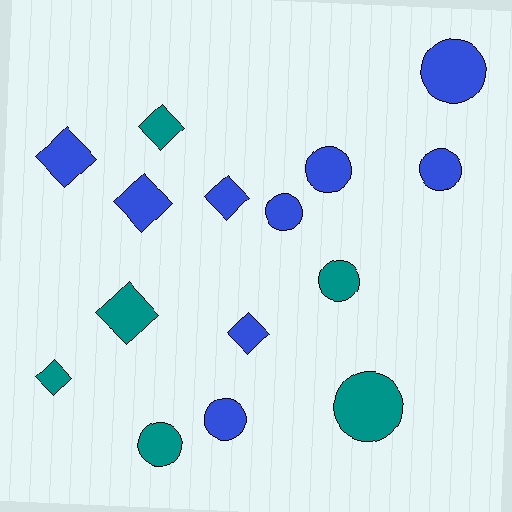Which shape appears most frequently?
Circle, with 8 objects.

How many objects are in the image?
There are 15 objects.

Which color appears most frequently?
Blue, with 9 objects.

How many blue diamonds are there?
There are 4 blue diamonds.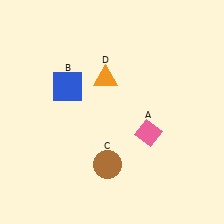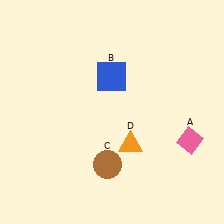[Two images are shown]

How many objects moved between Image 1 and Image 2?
3 objects moved between the two images.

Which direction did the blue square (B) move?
The blue square (B) moved right.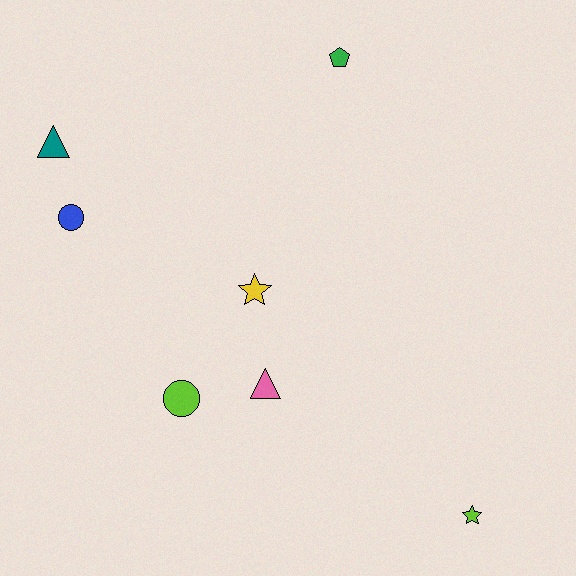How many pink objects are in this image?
There is 1 pink object.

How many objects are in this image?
There are 7 objects.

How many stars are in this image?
There are 2 stars.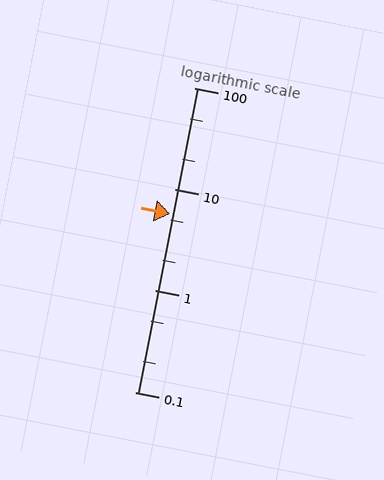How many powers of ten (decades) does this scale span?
The scale spans 3 decades, from 0.1 to 100.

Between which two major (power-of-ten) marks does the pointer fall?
The pointer is between 1 and 10.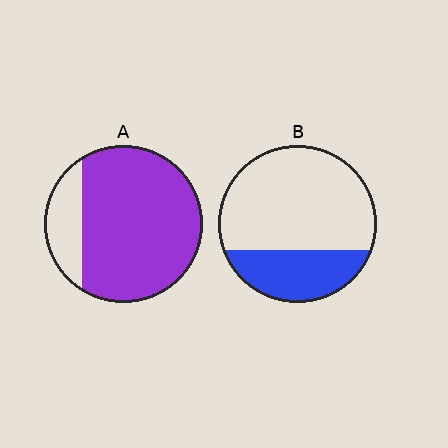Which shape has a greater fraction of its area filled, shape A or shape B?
Shape A.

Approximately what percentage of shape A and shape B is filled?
A is approximately 80% and B is approximately 30%.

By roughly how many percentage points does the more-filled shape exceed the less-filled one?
By roughly 50 percentage points (A over B).